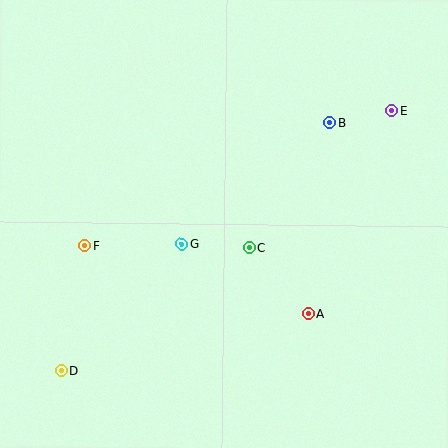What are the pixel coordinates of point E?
Point E is at (392, 111).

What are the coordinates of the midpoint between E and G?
The midpoint between E and G is at (287, 177).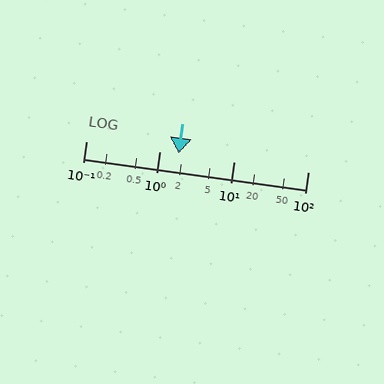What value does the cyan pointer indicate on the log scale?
The pointer indicates approximately 1.8.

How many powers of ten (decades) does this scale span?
The scale spans 3 decades, from 0.1 to 100.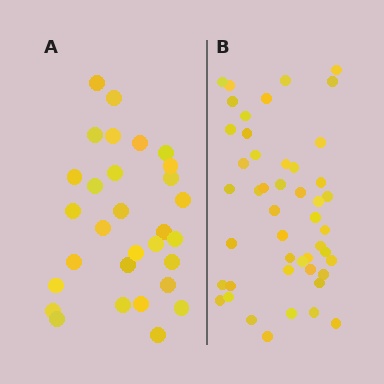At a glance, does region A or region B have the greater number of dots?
Region B (the right region) has more dots.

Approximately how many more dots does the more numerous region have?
Region B has approximately 15 more dots than region A.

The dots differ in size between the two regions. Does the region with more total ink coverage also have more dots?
No. Region A has more total ink coverage because its dots are larger, but region B actually contains more individual dots. Total area can be misleading — the number of items is what matters here.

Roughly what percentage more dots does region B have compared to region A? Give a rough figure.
About 55% more.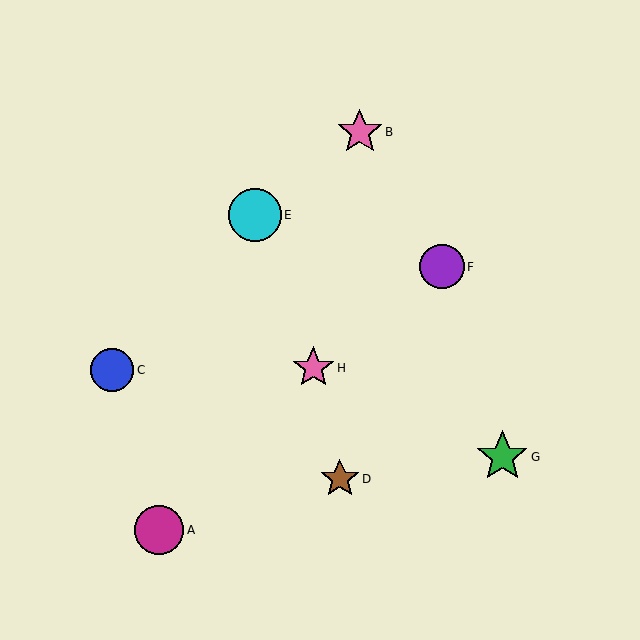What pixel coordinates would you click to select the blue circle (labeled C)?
Click at (112, 370) to select the blue circle C.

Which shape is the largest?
The cyan circle (labeled E) is the largest.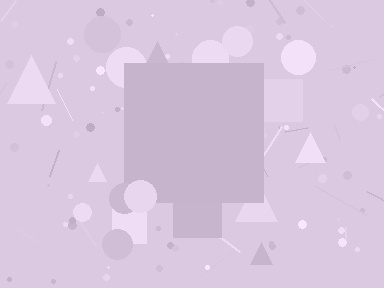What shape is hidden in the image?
A square is hidden in the image.